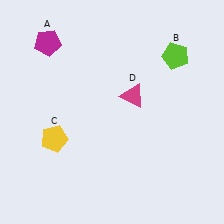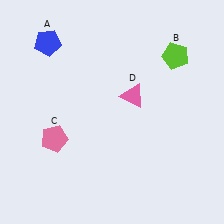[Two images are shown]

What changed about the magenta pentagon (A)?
In Image 1, A is magenta. In Image 2, it changed to blue.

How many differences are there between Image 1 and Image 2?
There are 3 differences between the two images.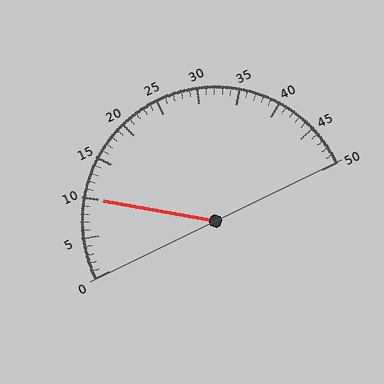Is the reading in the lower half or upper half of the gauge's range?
The reading is in the lower half of the range (0 to 50).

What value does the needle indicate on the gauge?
The needle indicates approximately 10.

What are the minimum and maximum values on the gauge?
The gauge ranges from 0 to 50.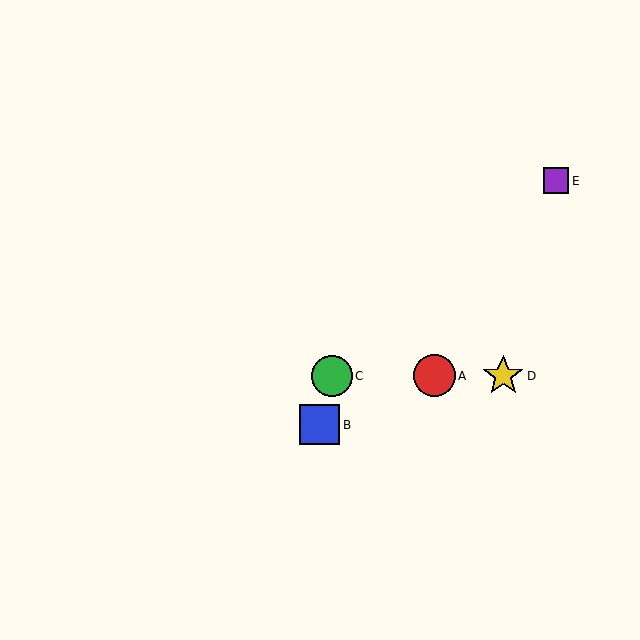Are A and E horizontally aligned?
No, A is at y≈376 and E is at y≈181.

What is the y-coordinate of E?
Object E is at y≈181.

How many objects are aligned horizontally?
3 objects (A, C, D) are aligned horizontally.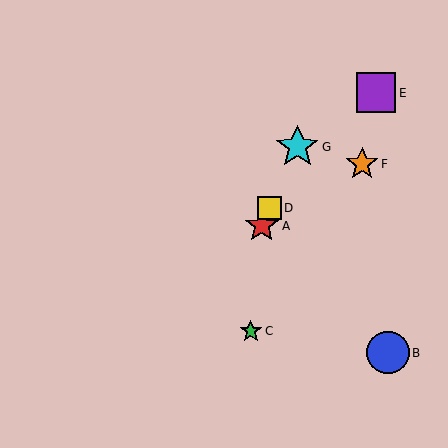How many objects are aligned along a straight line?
3 objects (A, D, G) are aligned along a straight line.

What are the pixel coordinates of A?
Object A is at (262, 226).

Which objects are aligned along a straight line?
Objects A, D, G are aligned along a straight line.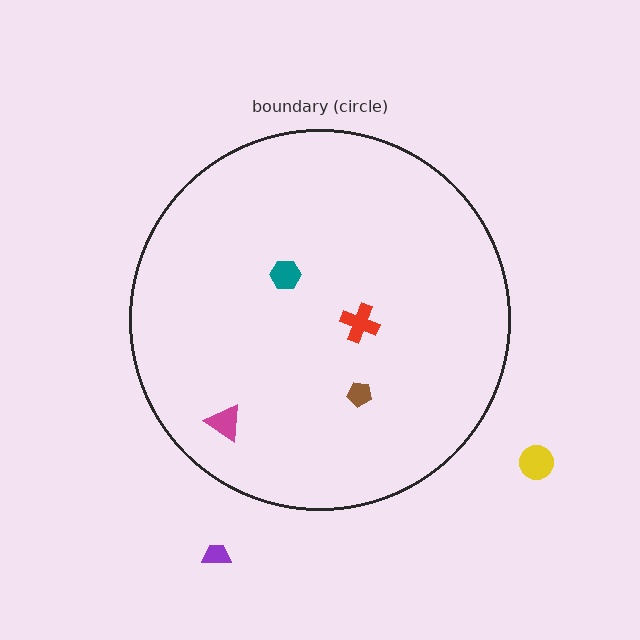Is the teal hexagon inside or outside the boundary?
Inside.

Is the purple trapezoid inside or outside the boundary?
Outside.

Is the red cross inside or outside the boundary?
Inside.